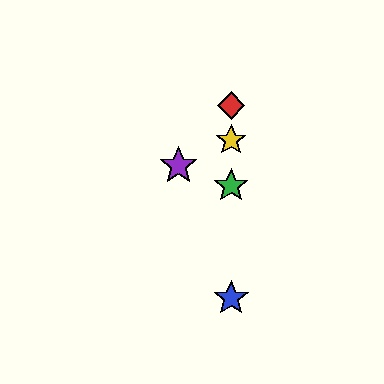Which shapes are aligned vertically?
The red diamond, the blue star, the green star, the yellow star are aligned vertically.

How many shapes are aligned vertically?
4 shapes (the red diamond, the blue star, the green star, the yellow star) are aligned vertically.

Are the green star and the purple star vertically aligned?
No, the green star is at x≈231 and the purple star is at x≈178.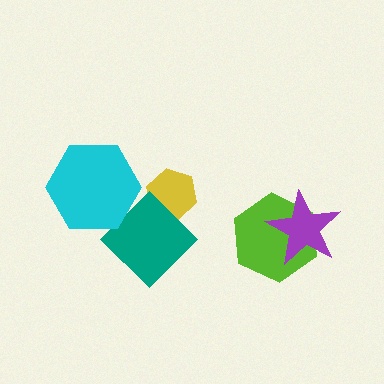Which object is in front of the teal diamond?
The cyan hexagon is in front of the teal diamond.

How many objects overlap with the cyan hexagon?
1 object overlaps with the cyan hexagon.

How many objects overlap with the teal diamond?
2 objects overlap with the teal diamond.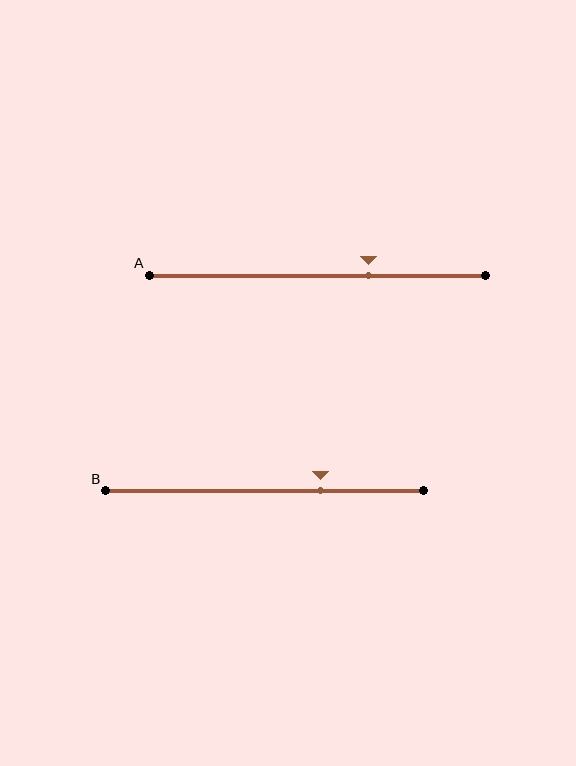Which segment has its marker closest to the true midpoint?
Segment A has its marker closest to the true midpoint.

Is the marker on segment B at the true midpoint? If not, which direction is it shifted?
No, the marker on segment B is shifted to the right by about 18% of the segment length.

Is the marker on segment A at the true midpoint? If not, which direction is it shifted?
No, the marker on segment A is shifted to the right by about 15% of the segment length.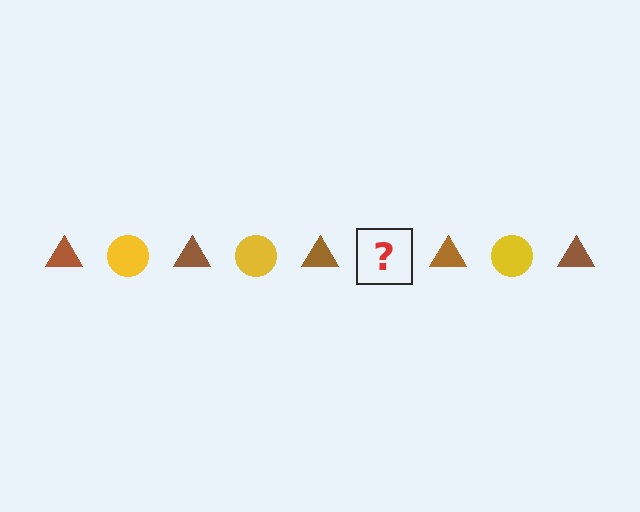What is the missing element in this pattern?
The missing element is a yellow circle.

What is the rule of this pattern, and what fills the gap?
The rule is that the pattern alternates between brown triangle and yellow circle. The gap should be filled with a yellow circle.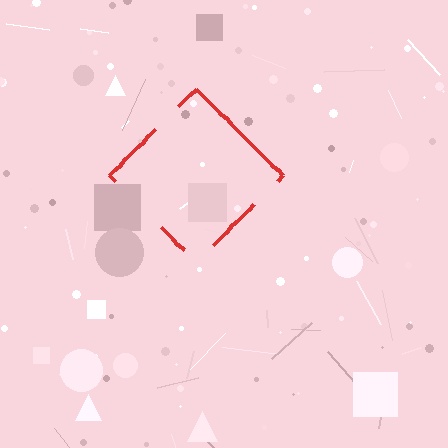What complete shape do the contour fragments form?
The contour fragments form a diamond.